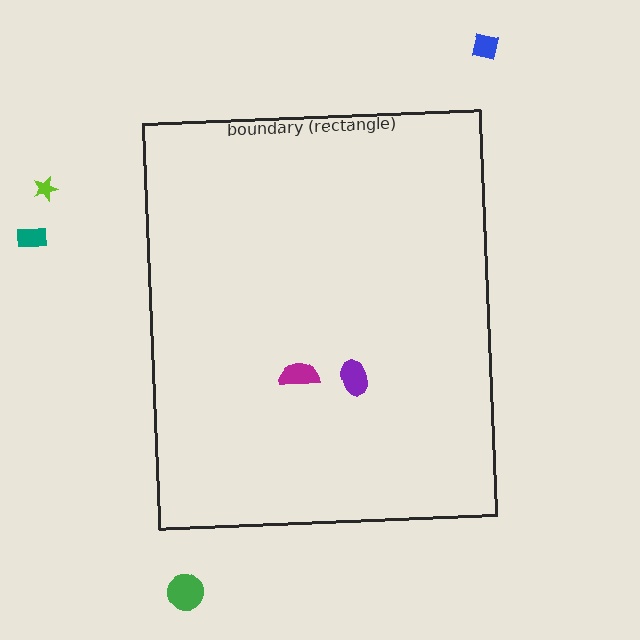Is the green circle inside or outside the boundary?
Outside.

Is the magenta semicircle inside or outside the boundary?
Inside.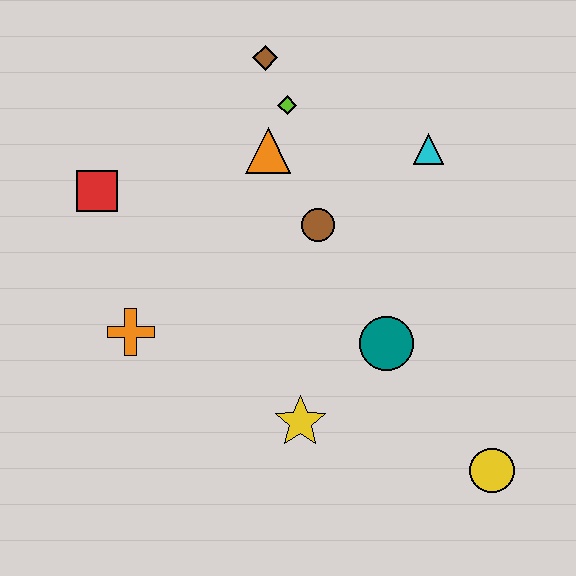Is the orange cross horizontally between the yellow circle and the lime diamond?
No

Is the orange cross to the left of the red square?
No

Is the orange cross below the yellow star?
No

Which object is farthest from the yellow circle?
The red square is farthest from the yellow circle.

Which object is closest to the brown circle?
The orange triangle is closest to the brown circle.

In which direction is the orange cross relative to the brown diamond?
The orange cross is below the brown diamond.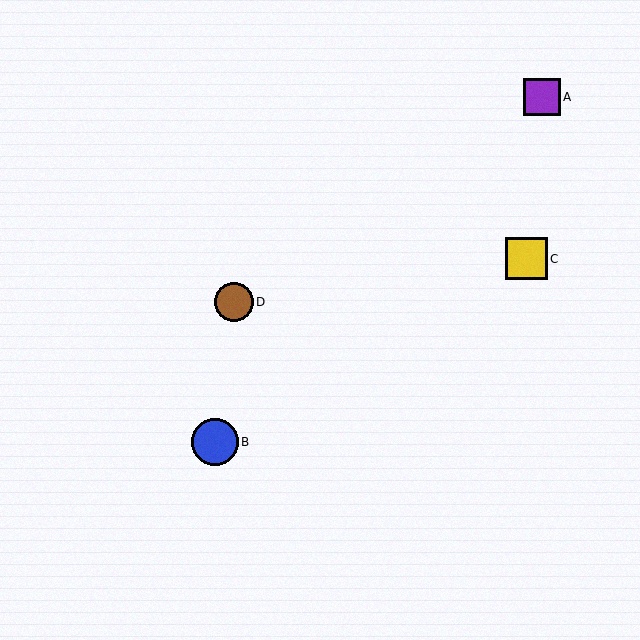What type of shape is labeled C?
Shape C is a yellow square.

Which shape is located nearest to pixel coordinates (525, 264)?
The yellow square (labeled C) at (526, 259) is nearest to that location.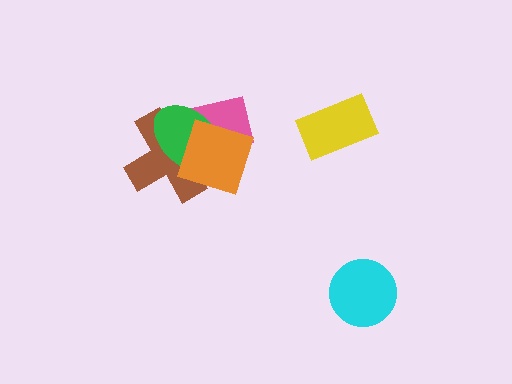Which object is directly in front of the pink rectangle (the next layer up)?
The green ellipse is directly in front of the pink rectangle.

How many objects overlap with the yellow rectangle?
0 objects overlap with the yellow rectangle.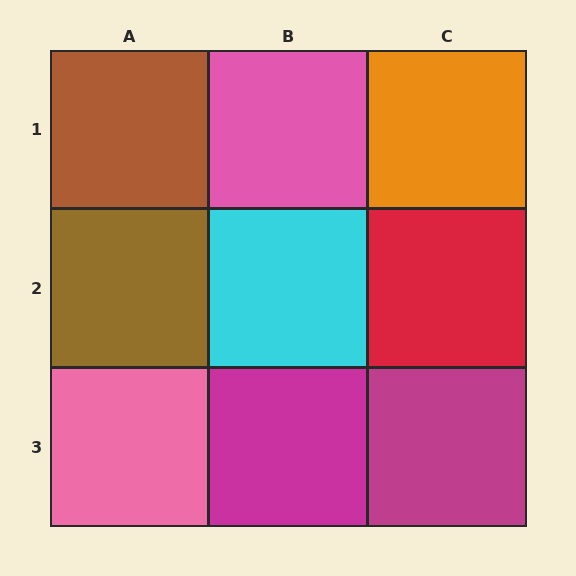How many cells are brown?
2 cells are brown.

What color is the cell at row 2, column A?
Brown.